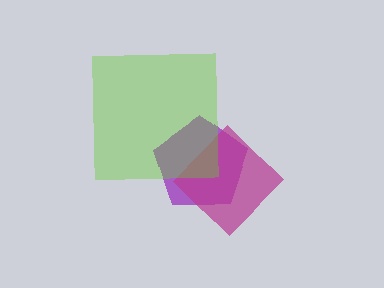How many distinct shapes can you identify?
There are 3 distinct shapes: a purple pentagon, a magenta diamond, a lime square.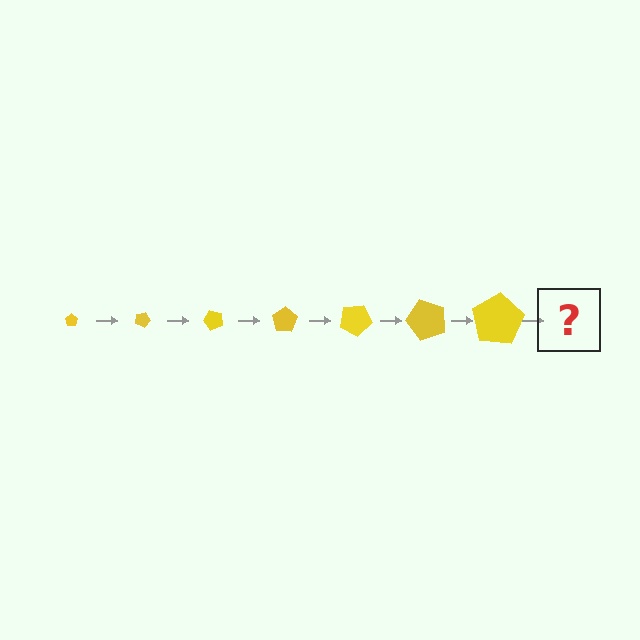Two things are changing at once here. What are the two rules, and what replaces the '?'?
The two rules are that the pentagon grows larger each step and it rotates 25 degrees each step. The '?' should be a pentagon, larger than the previous one and rotated 175 degrees from the start.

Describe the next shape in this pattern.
It should be a pentagon, larger than the previous one and rotated 175 degrees from the start.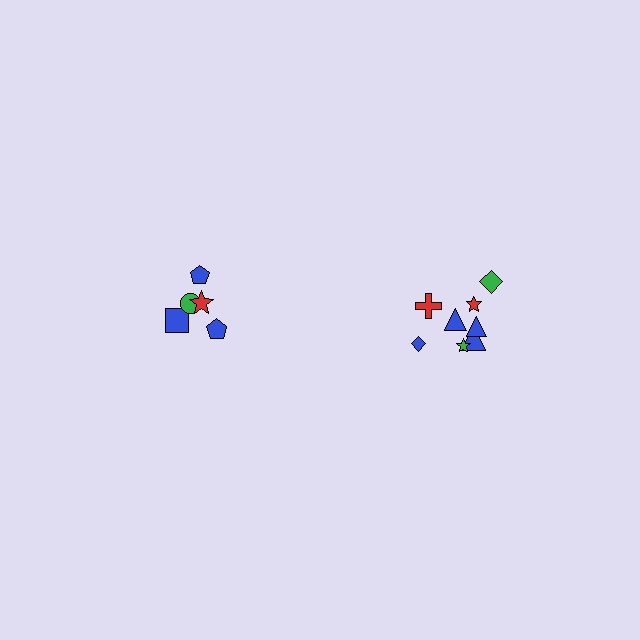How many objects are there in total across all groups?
There are 13 objects.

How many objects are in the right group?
There are 8 objects.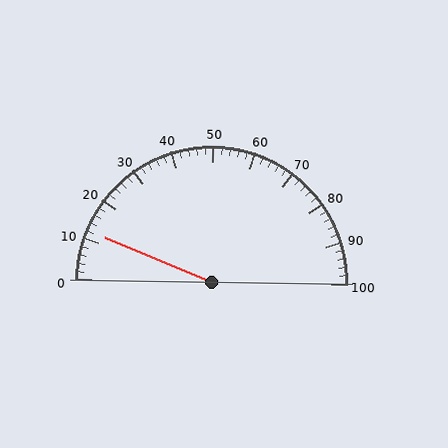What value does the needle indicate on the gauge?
The needle indicates approximately 12.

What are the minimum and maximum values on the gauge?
The gauge ranges from 0 to 100.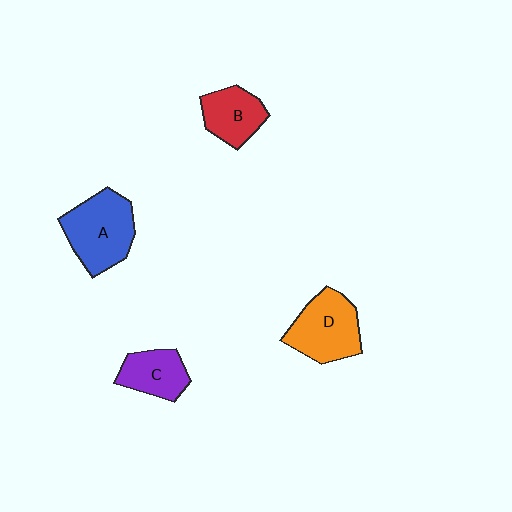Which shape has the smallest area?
Shape C (purple).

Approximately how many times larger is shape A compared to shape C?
Approximately 1.6 times.